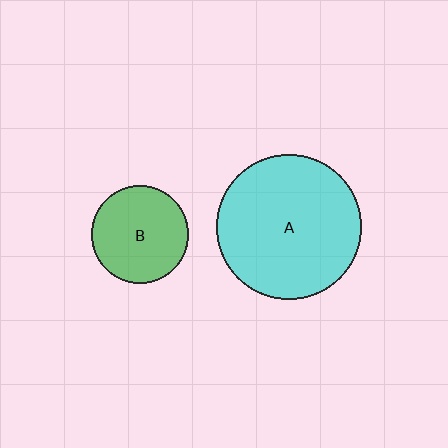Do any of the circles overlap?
No, none of the circles overlap.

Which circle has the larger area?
Circle A (cyan).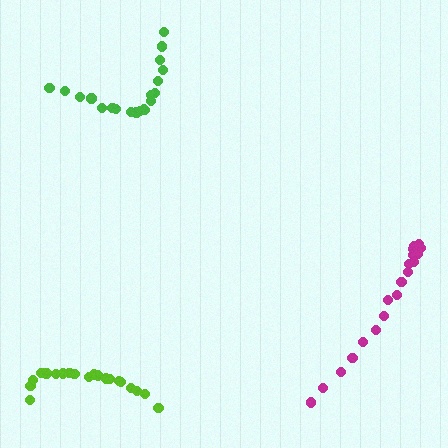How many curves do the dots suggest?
There are 3 distinct paths.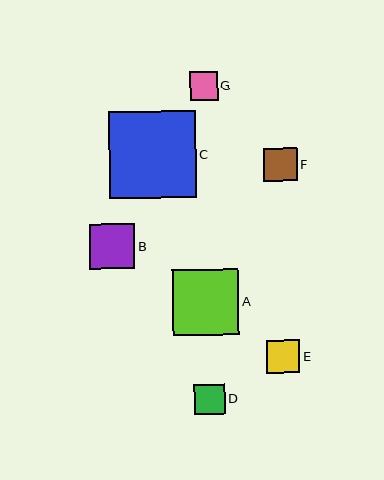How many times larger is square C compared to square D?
Square C is approximately 2.9 times the size of square D.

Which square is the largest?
Square C is the largest with a size of approximately 87 pixels.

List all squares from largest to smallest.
From largest to smallest: C, A, B, F, E, D, G.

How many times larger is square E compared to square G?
Square E is approximately 1.2 times the size of square G.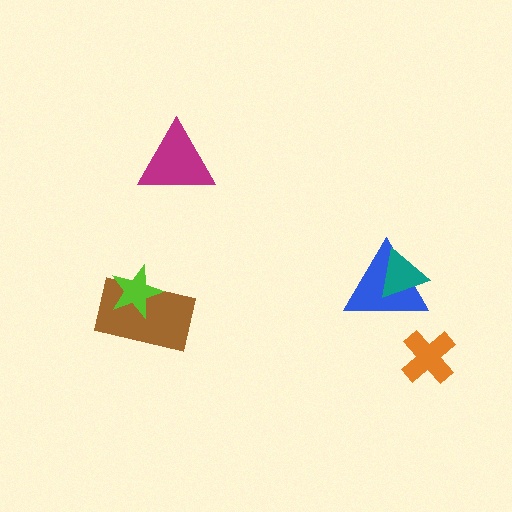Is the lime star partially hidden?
No, no other shape covers it.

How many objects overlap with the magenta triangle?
0 objects overlap with the magenta triangle.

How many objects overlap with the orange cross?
0 objects overlap with the orange cross.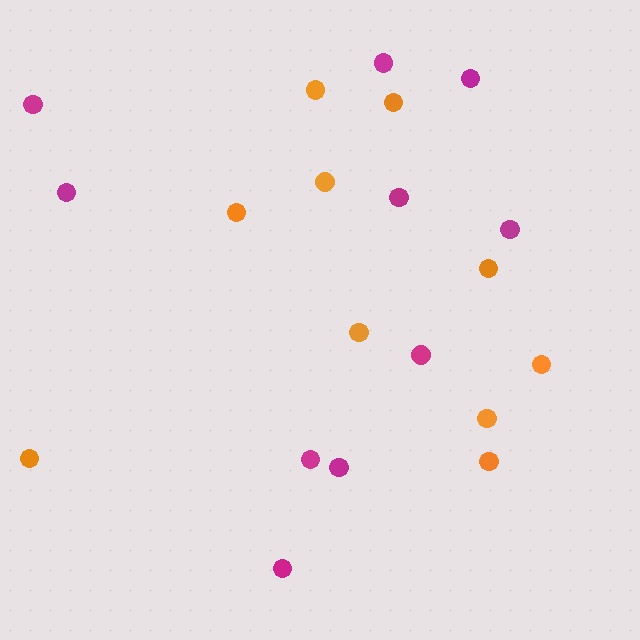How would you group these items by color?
There are 2 groups: one group of orange circles (10) and one group of magenta circles (10).